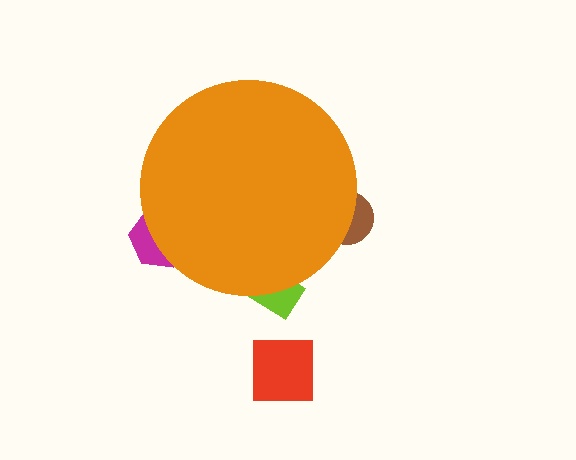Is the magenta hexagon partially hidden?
Yes, the magenta hexagon is partially hidden behind the orange circle.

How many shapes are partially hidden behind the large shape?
3 shapes are partially hidden.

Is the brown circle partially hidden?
Yes, the brown circle is partially hidden behind the orange circle.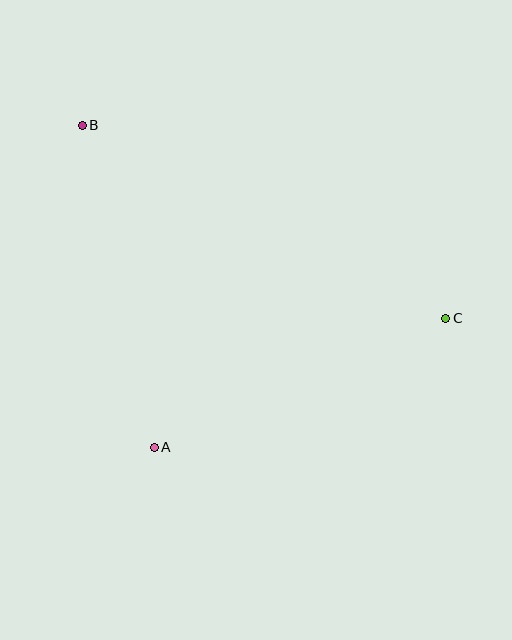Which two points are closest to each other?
Points A and C are closest to each other.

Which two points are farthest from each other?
Points B and C are farthest from each other.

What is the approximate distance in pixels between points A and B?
The distance between A and B is approximately 330 pixels.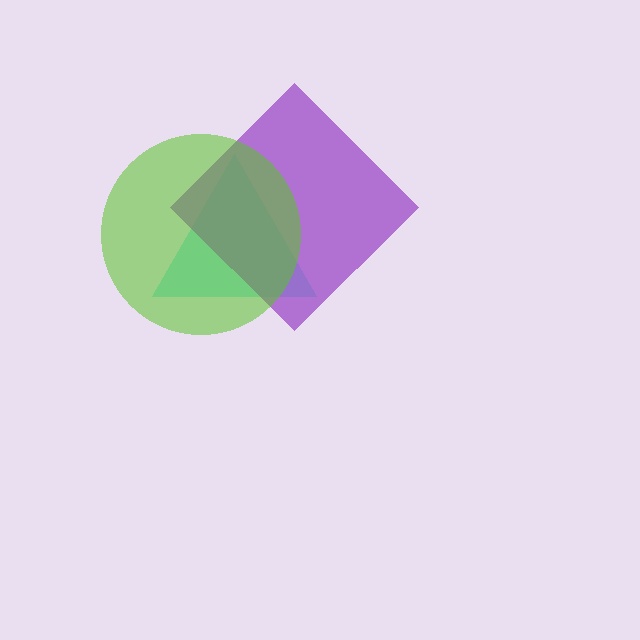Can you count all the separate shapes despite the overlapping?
Yes, there are 3 separate shapes.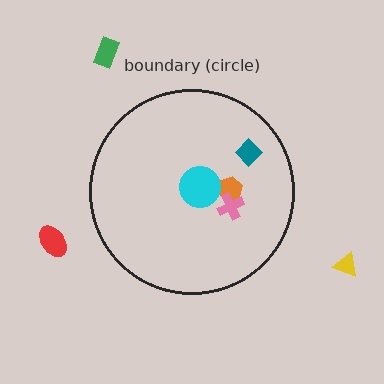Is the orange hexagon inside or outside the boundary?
Inside.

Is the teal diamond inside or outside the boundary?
Inside.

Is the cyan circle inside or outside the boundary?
Inside.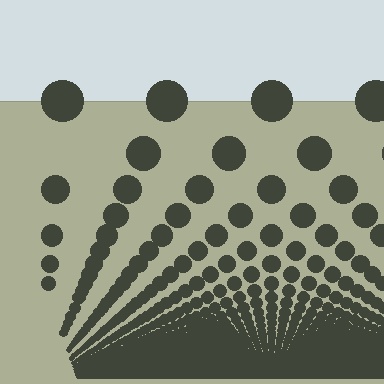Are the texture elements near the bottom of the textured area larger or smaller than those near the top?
Smaller. The gradient is inverted — elements near the bottom are smaller and denser.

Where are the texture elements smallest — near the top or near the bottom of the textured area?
Near the bottom.